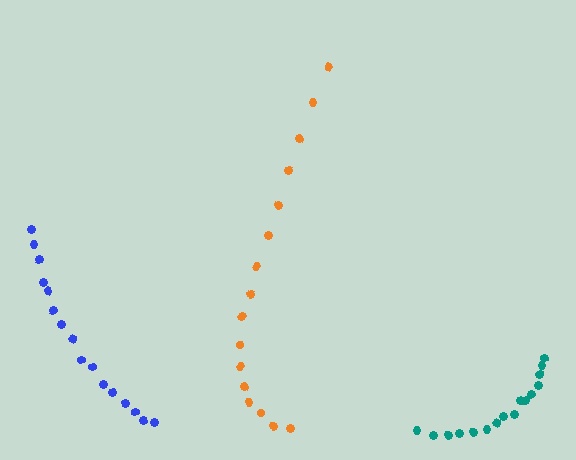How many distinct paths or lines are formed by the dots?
There are 3 distinct paths.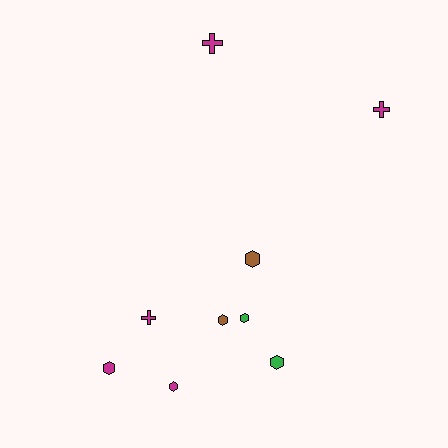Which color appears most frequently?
Magenta, with 5 objects.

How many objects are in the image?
There are 9 objects.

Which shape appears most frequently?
Hexagon, with 6 objects.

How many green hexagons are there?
There are 2 green hexagons.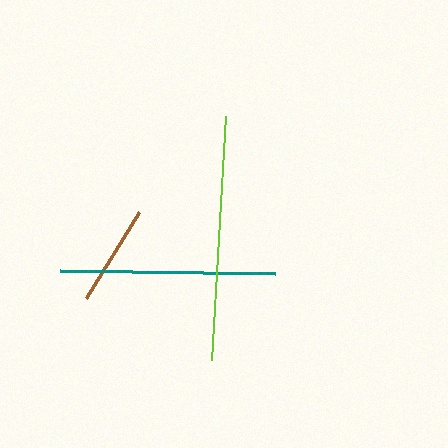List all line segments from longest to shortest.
From longest to shortest: lime, teal, brown.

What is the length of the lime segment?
The lime segment is approximately 245 pixels long.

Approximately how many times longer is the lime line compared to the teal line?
The lime line is approximately 1.1 times the length of the teal line.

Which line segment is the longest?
The lime line is the longest at approximately 245 pixels.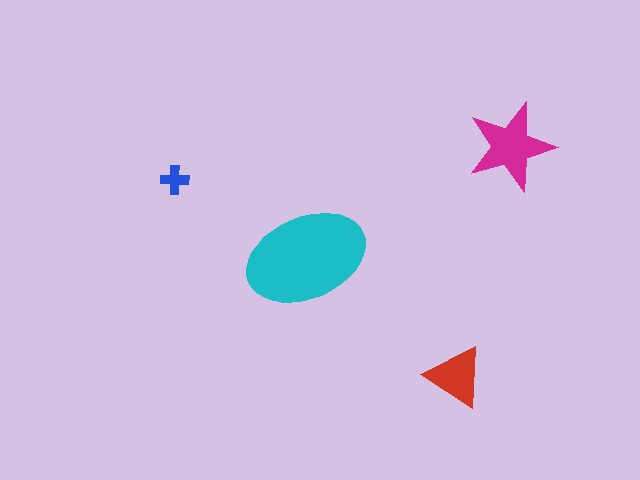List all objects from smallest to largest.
The blue cross, the red triangle, the magenta star, the cyan ellipse.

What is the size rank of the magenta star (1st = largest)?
2nd.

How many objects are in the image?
There are 4 objects in the image.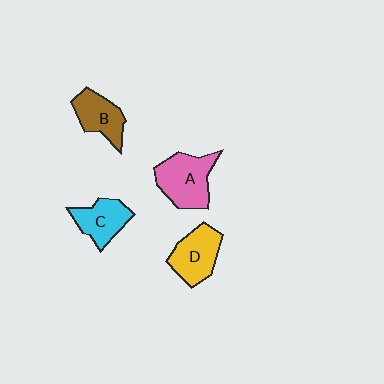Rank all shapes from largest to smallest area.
From largest to smallest: A (pink), D (yellow), C (cyan), B (brown).